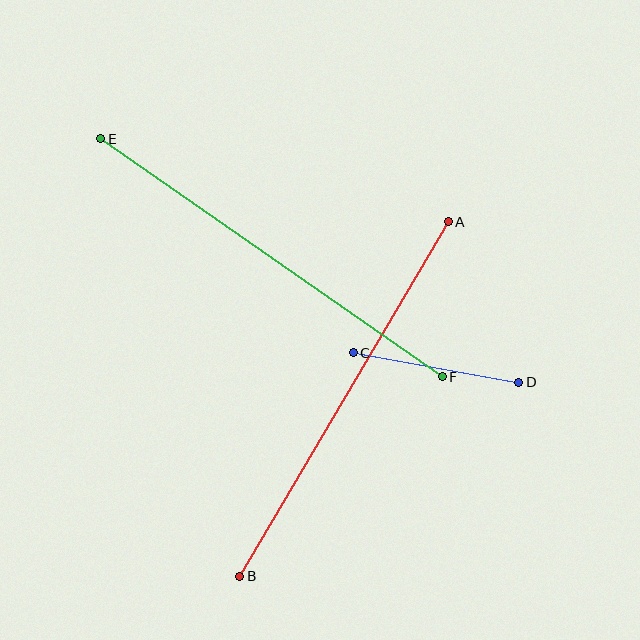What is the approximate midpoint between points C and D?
The midpoint is at approximately (436, 368) pixels.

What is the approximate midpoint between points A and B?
The midpoint is at approximately (344, 399) pixels.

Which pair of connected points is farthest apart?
Points E and F are farthest apart.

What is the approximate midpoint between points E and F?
The midpoint is at approximately (271, 258) pixels.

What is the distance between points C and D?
The distance is approximately 168 pixels.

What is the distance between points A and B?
The distance is approximately 411 pixels.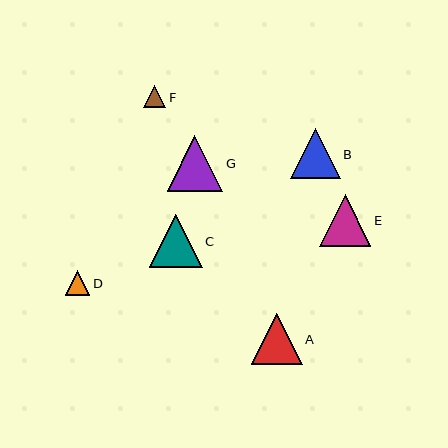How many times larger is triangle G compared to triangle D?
Triangle G is approximately 2.3 times the size of triangle D.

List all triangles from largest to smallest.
From largest to smallest: G, C, E, A, B, D, F.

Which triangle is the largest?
Triangle G is the largest with a size of approximately 55 pixels.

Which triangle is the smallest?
Triangle F is the smallest with a size of approximately 22 pixels.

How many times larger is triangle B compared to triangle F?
Triangle B is approximately 2.2 times the size of triangle F.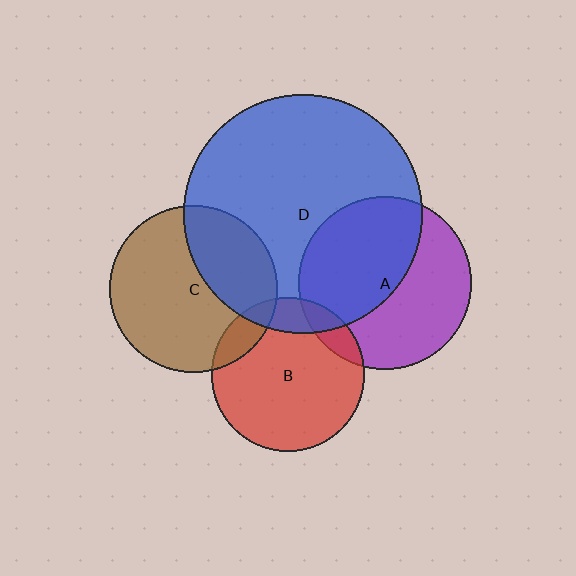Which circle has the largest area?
Circle D (blue).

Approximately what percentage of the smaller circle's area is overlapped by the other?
Approximately 35%.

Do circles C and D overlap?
Yes.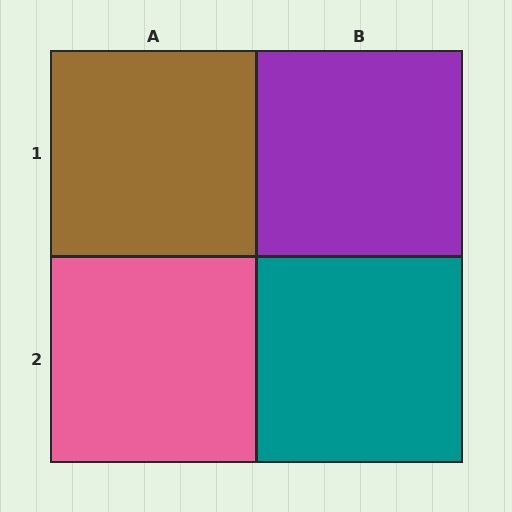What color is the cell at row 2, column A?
Pink.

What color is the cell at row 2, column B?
Teal.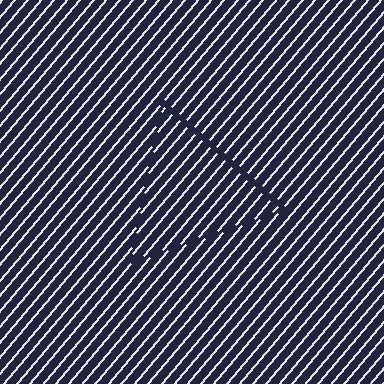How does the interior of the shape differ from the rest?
The interior of the shape contains the same grating, shifted by half a period — the contour is defined by the phase discontinuity where line-ends from the inner and outer gratings abut.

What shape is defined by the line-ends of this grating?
An illusory triangle. The interior of the shape contains the same grating, shifted by half a period — the contour is defined by the phase discontinuity where line-ends from the inner and outer gratings abut.